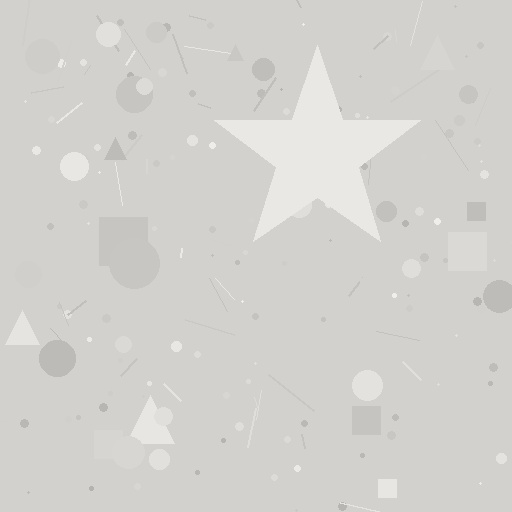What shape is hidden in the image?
A star is hidden in the image.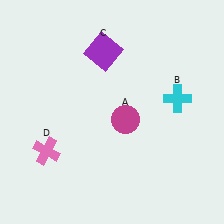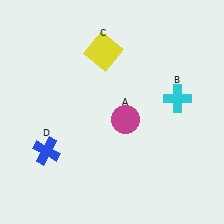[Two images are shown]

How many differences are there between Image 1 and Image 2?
There are 2 differences between the two images.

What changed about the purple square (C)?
In Image 1, C is purple. In Image 2, it changed to yellow.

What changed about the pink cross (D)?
In Image 1, D is pink. In Image 2, it changed to blue.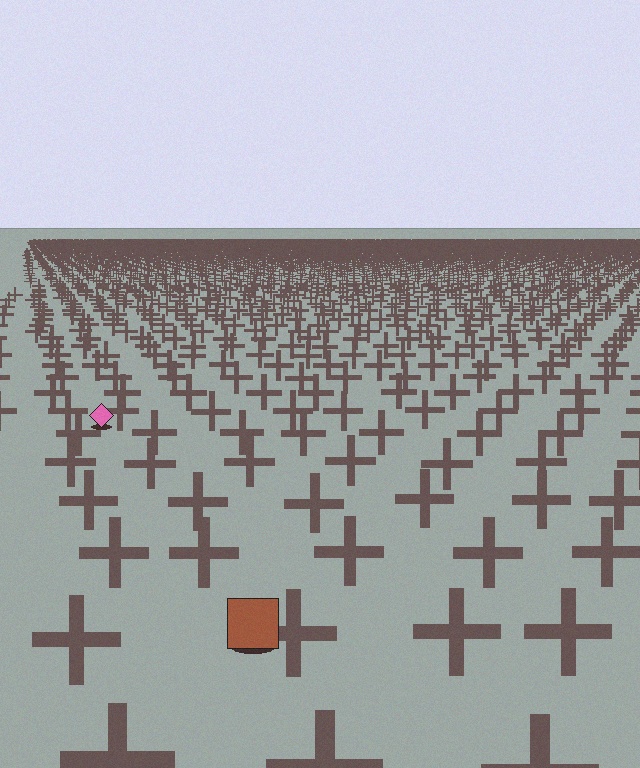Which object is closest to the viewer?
The brown square is closest. The texture marks near it are larger and more spread out.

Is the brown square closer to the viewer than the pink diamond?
Yes. The brown square is closer — you can tell from the texture gradient: the ground texture is coarser near it.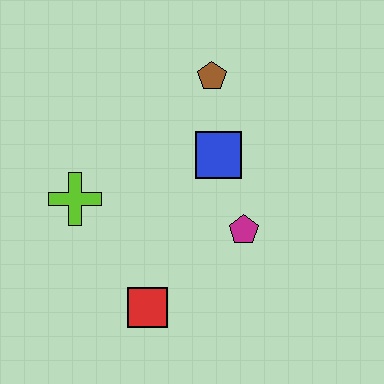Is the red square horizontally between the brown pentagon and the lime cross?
Yes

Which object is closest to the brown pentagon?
The blue square is closest to the brown pentagon.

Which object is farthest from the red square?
The brown pentagon is farthest from the red square.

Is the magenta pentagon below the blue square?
Yes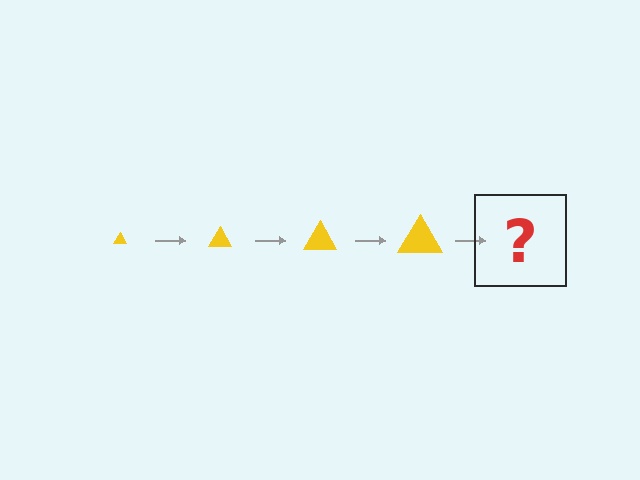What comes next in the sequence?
The next element should be a yellow triangle, larger than the previous one.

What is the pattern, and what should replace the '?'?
The pattern is that the triangle gets progressively larger each step. The '?' should be a yellow triangle, larger than the previous one.